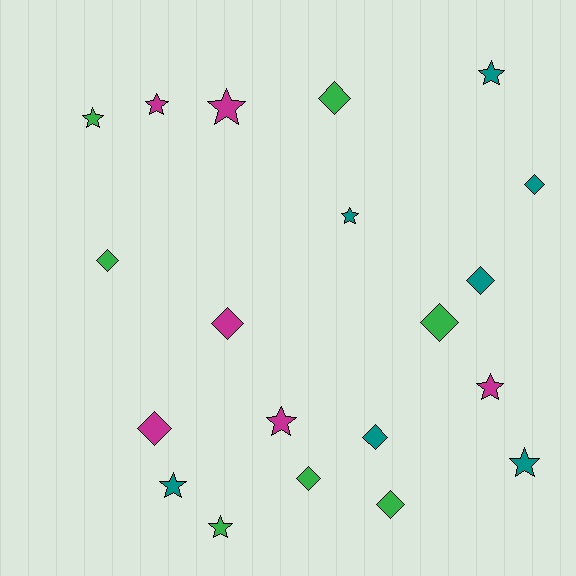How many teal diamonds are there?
There are 3 teal diamonds.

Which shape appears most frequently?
Diamond, with 10 objects.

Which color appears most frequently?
Teal, with 7 objects.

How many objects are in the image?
There are 20 objects.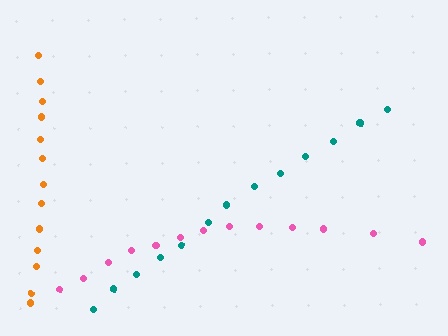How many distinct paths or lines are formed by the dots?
There are 3 distinct paths.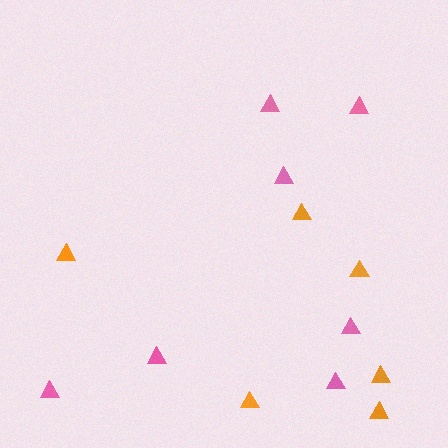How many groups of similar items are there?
There are 2 groups: one group of orange triangles (6) and one group of pink triangles (7).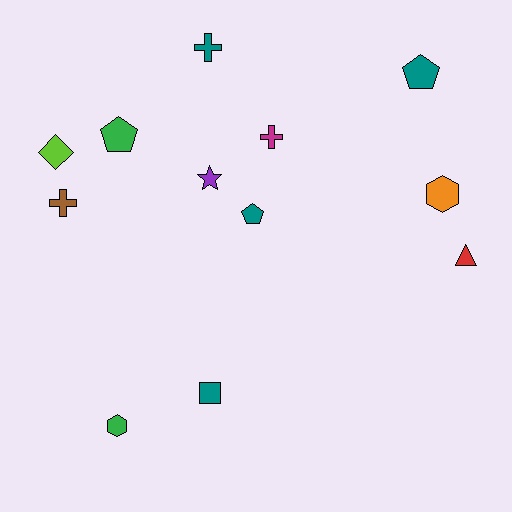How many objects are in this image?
There are 12 objects.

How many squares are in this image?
There is 1 square.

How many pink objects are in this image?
There are no pink objects.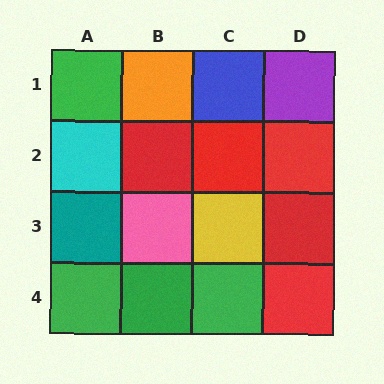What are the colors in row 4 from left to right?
Green, green, green, red.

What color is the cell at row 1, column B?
Orange.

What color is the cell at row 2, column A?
Cyan.